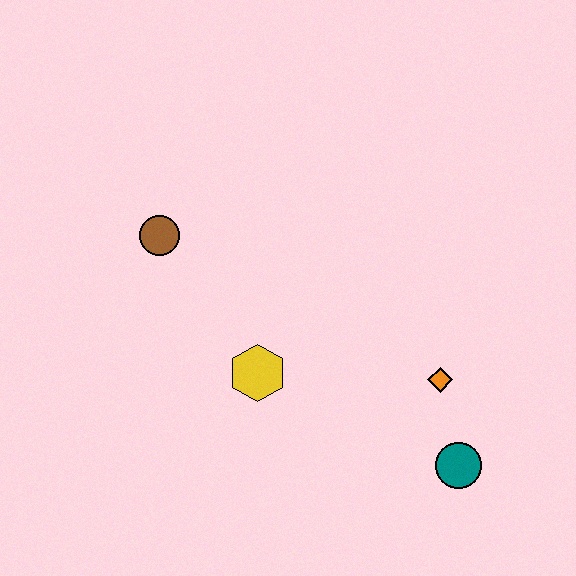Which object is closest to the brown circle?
The yellow hexagon is closest to the brown circle.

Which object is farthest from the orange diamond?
The brown circle is farthest from the orange diamond.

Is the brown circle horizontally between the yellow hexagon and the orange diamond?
No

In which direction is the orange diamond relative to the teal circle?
The orange diamond is above the teal circle.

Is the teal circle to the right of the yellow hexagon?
Yes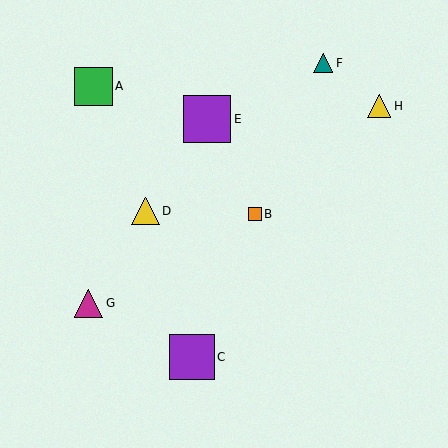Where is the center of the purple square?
The center of the purple square is at (192, 357).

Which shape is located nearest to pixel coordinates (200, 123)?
The purple square (labeled E) at (207, 119) is nearest to that location.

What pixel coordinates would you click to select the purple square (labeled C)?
Click at (192, 357) to select the purple square C.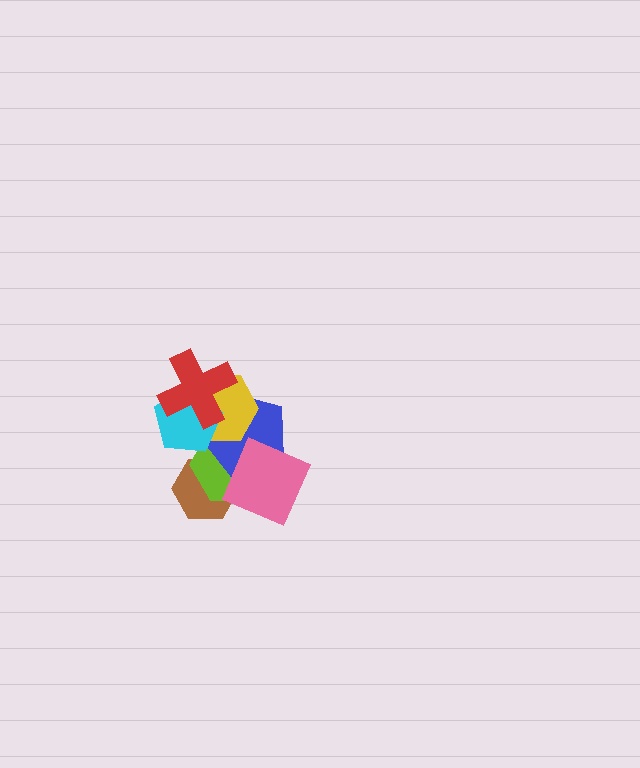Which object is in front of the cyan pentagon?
The red cross is in front of the cyan pentagon.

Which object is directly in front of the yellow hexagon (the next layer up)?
The cyan pentagon is directly in front of the yellow hexagon.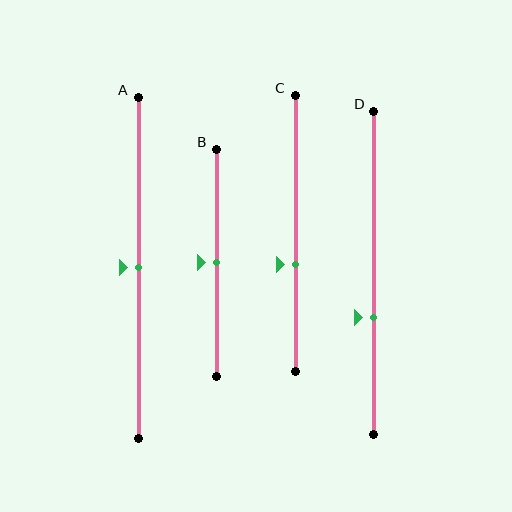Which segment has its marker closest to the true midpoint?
Segment A has its marker closest to the true midpoint.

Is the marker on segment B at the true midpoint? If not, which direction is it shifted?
Yes, the marker on segment B is at the true midpoint.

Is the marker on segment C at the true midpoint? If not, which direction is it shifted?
No, the marker on segment C is shifted downward by about 11% of the segment length.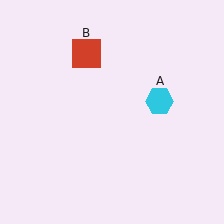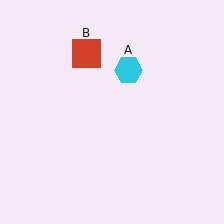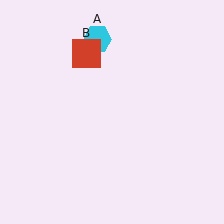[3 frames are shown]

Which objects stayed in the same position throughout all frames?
Red square (object B) remained stationary.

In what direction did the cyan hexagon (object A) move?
The cyan hexagon (object A) moved up and to the left.